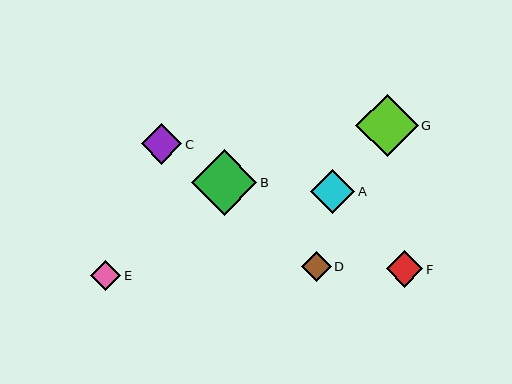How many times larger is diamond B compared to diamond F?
Diamond B is approximately 1.8 times the size of diamond F.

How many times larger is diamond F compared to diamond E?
Diamond F is approximately 1.2 times the size of diamond E.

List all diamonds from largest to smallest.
From largest to smallest: B, G, A, C, F, E, D.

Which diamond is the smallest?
Diamond D is the smallest with a size of approximately 30 pixels.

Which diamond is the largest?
Diamond B is the largest with a size of approximately 66 pixels.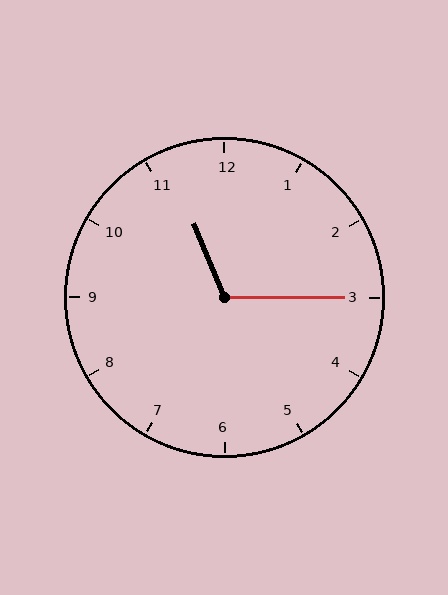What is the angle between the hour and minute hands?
Approximately 112 degrees.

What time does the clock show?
11:15.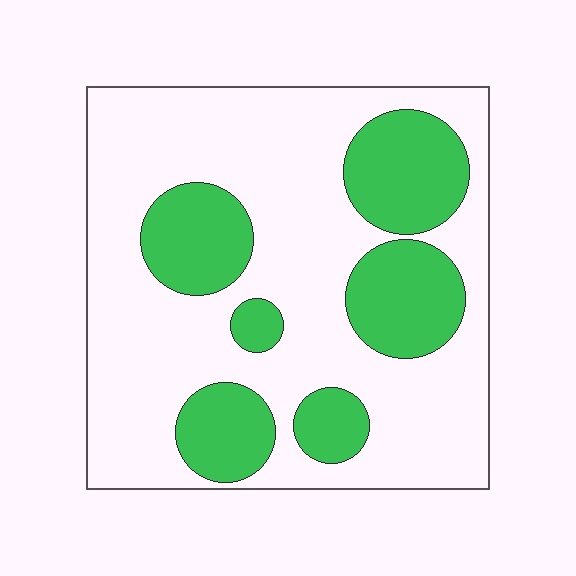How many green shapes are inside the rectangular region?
6.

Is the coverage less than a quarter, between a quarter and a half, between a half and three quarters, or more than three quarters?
Between a quarter and a half.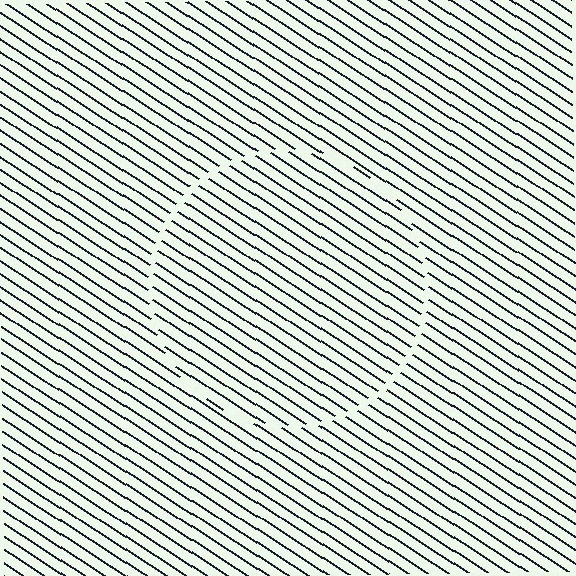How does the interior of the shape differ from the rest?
The interior of the shape contains the same grating, shifted by half a period — the contour is defined by the phase discontinuity where line-ends from the inner and outer gratings abut.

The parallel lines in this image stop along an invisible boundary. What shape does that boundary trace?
An illusory circle. The interior of the shape contains the same grating, shifted by half a period — the contour is defined by the phase discontinuity where line-ends from the inner and outer gratings abut.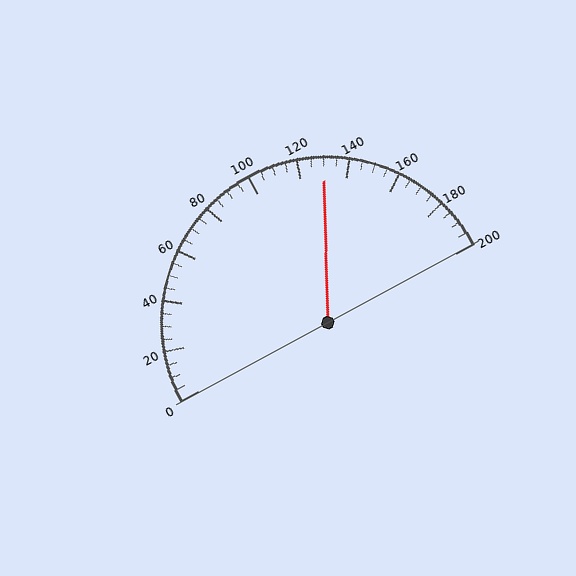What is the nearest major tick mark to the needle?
The nearest major tick mark is 120.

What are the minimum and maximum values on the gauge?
The gauge ranges from 0 to 200.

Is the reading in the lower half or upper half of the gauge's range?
The reading is in the upper half of the range (0 to 200).